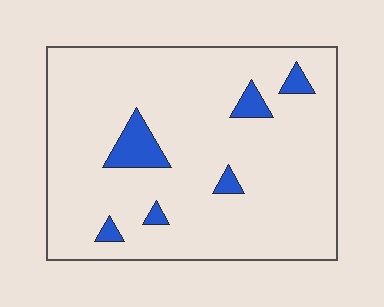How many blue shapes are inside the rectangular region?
6.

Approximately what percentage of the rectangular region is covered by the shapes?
Approximately 10%.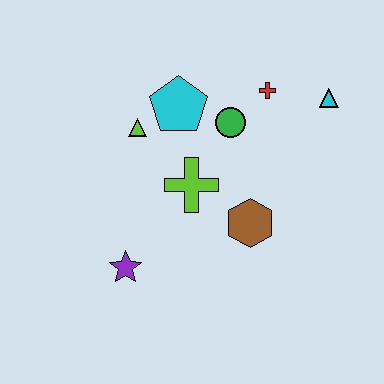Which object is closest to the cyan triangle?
The red cross is closest to the cyan triangle.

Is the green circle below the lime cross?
No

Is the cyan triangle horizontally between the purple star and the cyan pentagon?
No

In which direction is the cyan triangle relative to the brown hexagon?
The cyan triangle is above the brown hexagon.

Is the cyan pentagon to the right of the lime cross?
No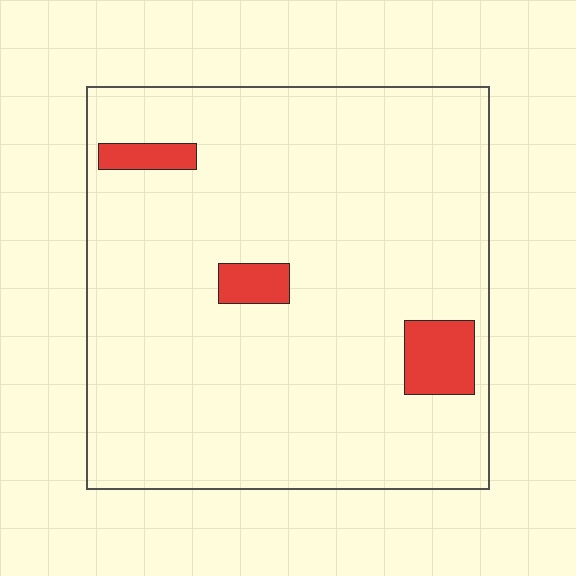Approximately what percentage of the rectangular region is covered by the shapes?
Approximately 5%.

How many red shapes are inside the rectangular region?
3.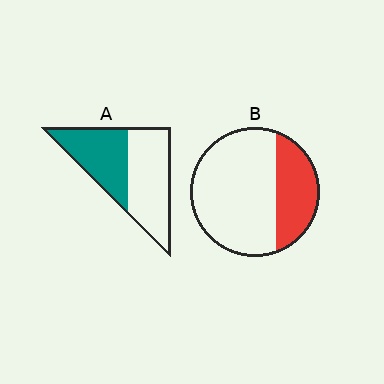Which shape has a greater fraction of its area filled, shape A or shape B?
Shape A.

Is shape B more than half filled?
No.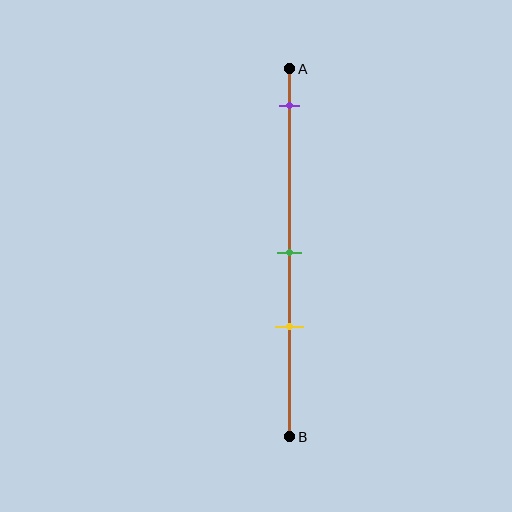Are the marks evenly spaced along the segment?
No, the marks are not evenly spaced.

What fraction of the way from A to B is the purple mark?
The purple mark is approximately 10% (0.1) of the way from A to B.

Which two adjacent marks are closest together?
The green and yellow marks are the closest adjacent pair.